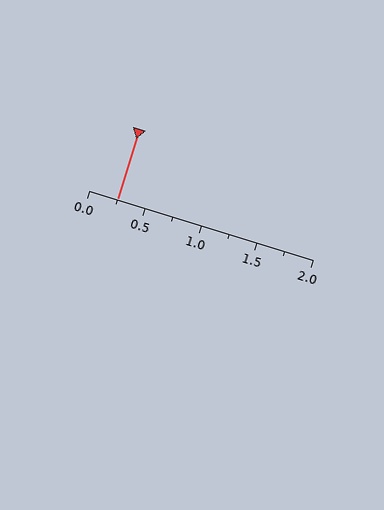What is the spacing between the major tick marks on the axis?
The major ticks are spaced 0.5 apart.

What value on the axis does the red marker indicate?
The marker indicates approximately 0.25.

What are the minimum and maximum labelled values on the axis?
The axis runs from 0.0 to 2.0.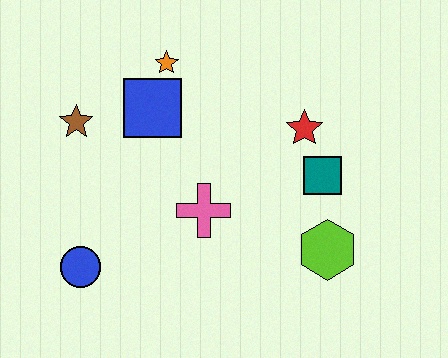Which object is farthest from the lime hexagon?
The brown star is farthest from the lime hexagon.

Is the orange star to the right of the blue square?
Yes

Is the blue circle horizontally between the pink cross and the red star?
No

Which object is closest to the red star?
The teal square is closest to the red star.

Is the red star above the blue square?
No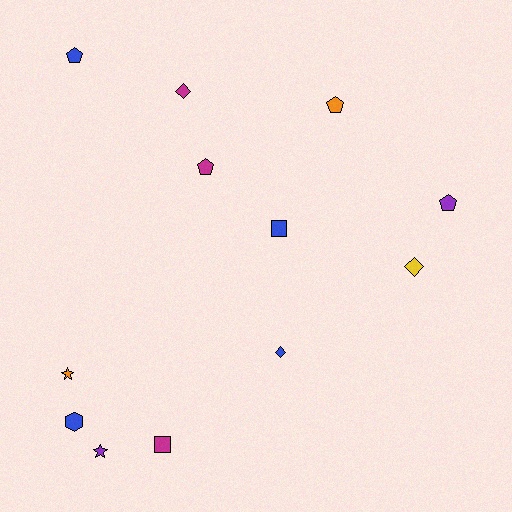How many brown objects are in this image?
There are no brown objects.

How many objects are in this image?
There are 12 objects.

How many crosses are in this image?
There are no crosses.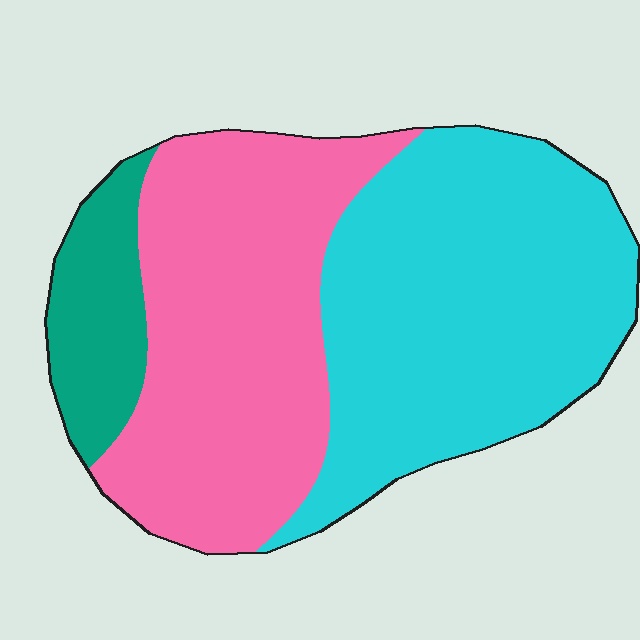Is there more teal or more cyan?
Cyan.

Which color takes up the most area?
Cyan, at roughly 45%.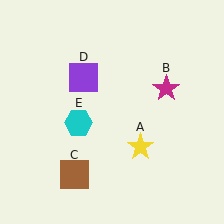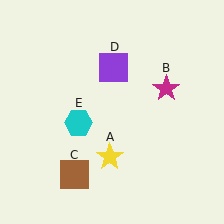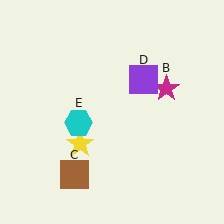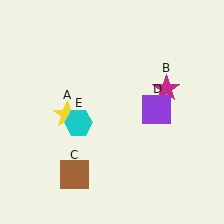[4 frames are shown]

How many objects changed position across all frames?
2 objects changed position: yellow star (object A), purple square (object D).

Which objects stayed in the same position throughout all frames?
Magenta star (object B) and brown square (object C) and cyan hexagon (object E) remained stationary.